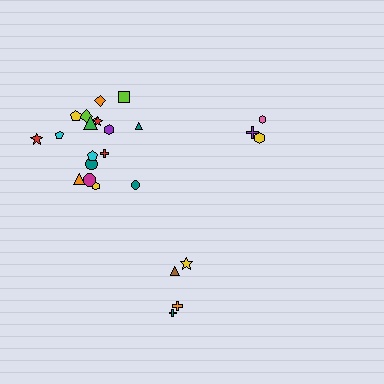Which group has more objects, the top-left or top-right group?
The top-left group.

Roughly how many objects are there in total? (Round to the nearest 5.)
Roughly 25 objects in total.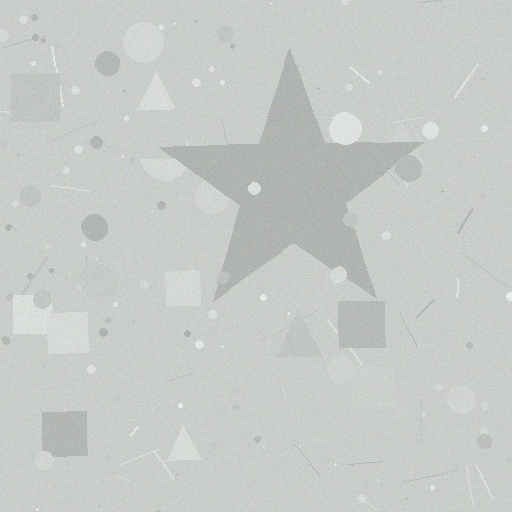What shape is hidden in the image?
A star is hidden in the image.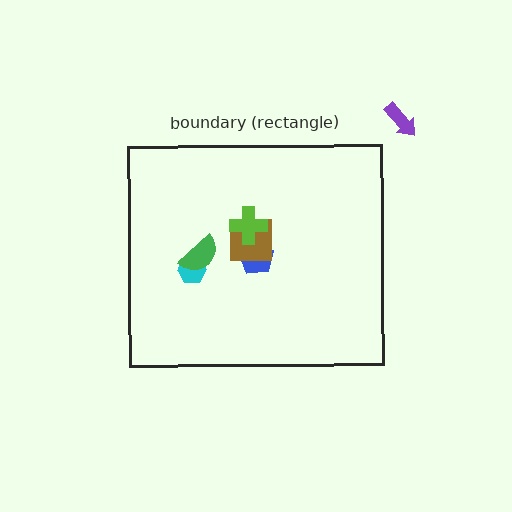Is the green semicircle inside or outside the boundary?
Inside.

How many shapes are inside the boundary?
5 inside, 1 outside.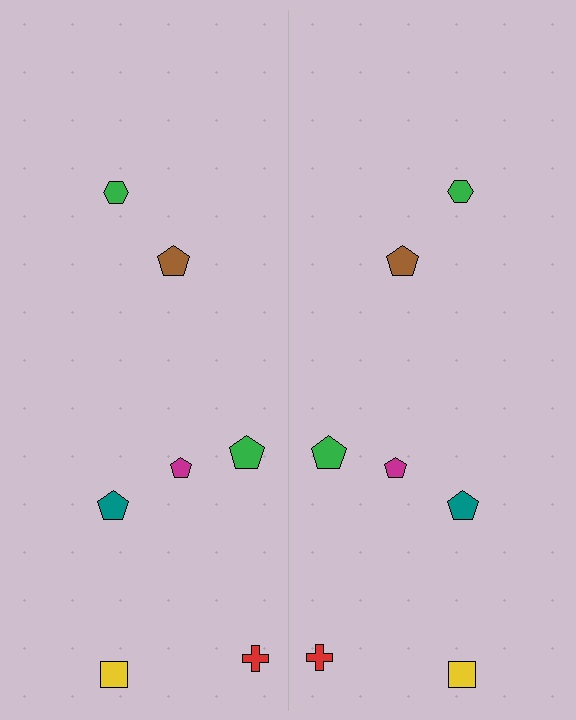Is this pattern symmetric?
Yes, this pattern has bilateral (reflection) symmetry.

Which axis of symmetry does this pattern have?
The pattern has a vertical axis of symmetry running through the center of the image.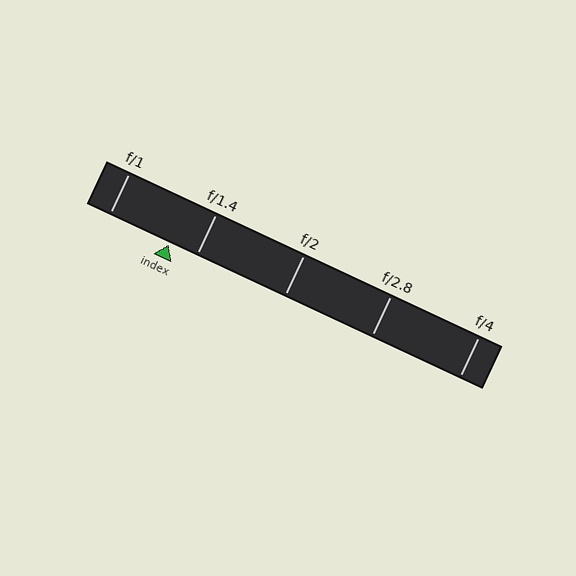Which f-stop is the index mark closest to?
The index mark is closest to f/1.4.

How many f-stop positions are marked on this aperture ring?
There are 5 f-stop positions marked.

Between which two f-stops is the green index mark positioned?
The index mark is between f/1 and f/1.4.